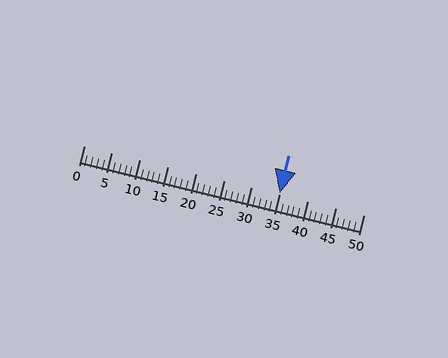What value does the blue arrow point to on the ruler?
The blue arrow points to approximately 35.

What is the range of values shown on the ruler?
The ruler shows values from 0 to 50.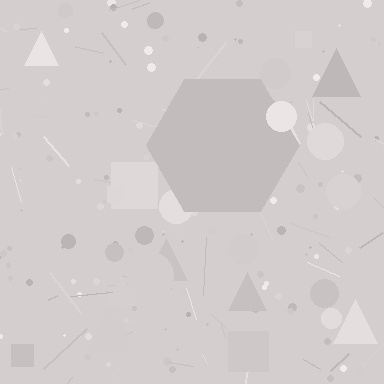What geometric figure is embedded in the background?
A hexagon is embedded in the background.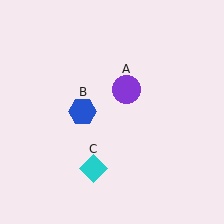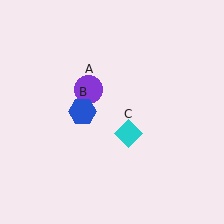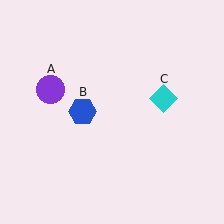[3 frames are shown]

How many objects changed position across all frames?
2 objects changed position: purple circle (object A), cyan diamond (object C).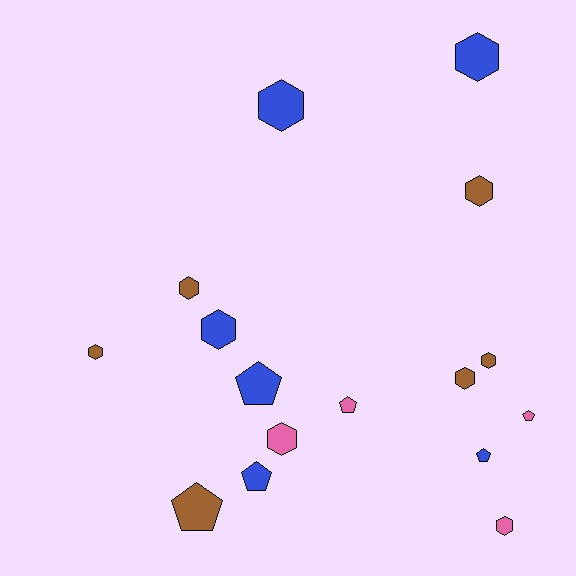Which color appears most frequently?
Brown, with 6 objects.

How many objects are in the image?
There are 16 objects.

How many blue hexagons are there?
There are 3 blue hexagons.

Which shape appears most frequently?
Hexagon, with 10 objects.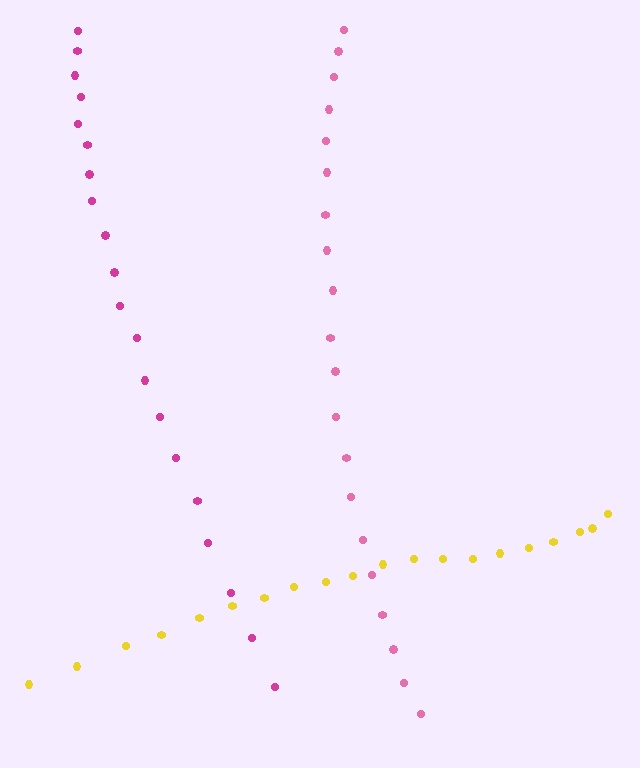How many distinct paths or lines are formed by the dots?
There are 3 distinct paths.